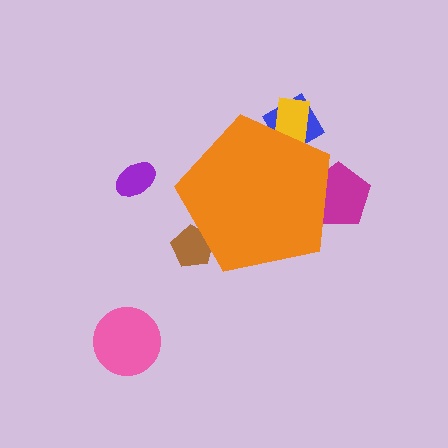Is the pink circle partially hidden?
No, the pink circle is fully visible.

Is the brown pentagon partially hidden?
Yes, the brown pentagon is partially hidden behind the orange pentagon.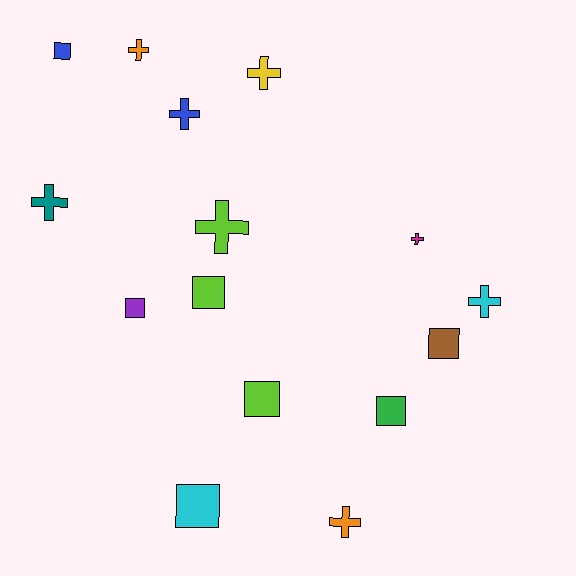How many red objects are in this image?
There are no red objects.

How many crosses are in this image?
There are 8 crosses.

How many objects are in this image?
There are 15 objects.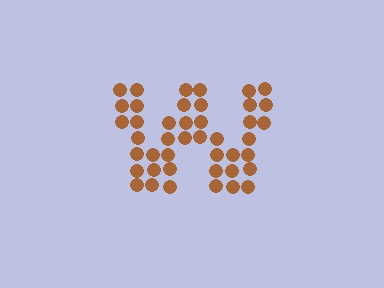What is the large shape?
The large shape is the letter W.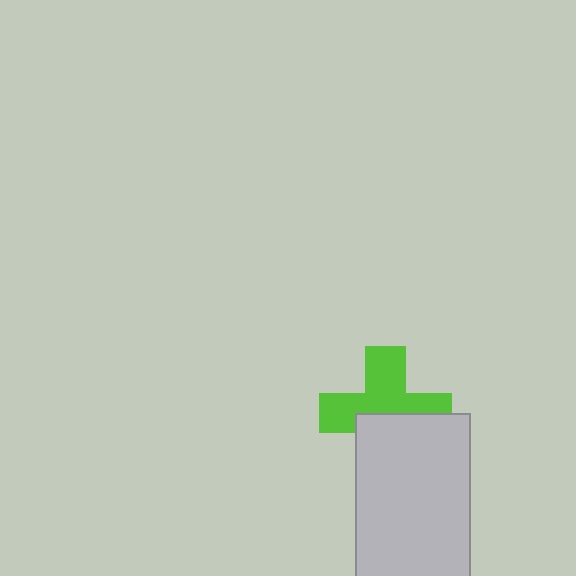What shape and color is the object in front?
The object in front is a light gray rectangle.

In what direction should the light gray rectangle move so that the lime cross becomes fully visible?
The light gray rectangle should move down. That is the shortest direction to clear the overlap and leave the lime cross fully visible.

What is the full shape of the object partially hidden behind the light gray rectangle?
The partially hidden object is a lime cross.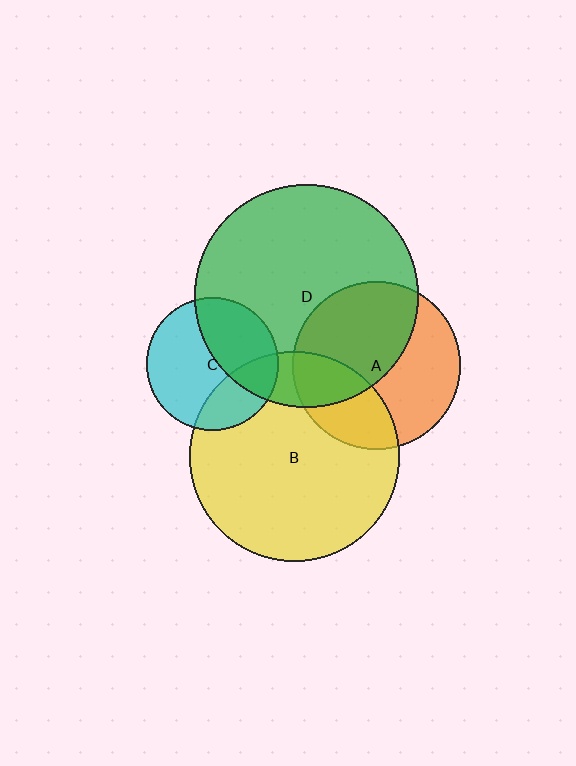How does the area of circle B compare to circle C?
Approximately 2.5 times.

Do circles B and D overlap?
Yes.